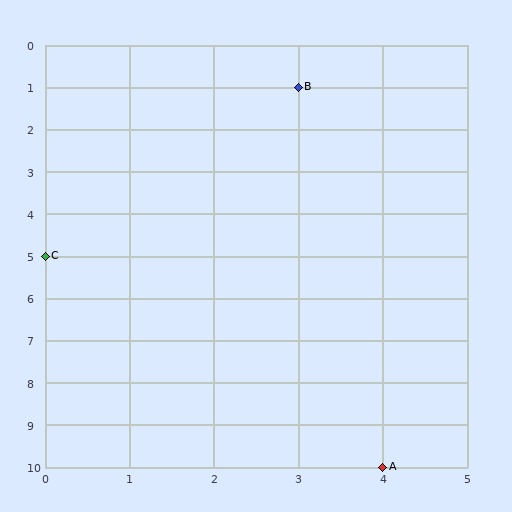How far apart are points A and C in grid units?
Points A and C are 4 columns and 5 rows apart (about 6.4 grid units diagonally).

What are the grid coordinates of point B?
Point B is at grid coordinates (3, 1).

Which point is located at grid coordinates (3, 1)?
Point B is at (3, 1).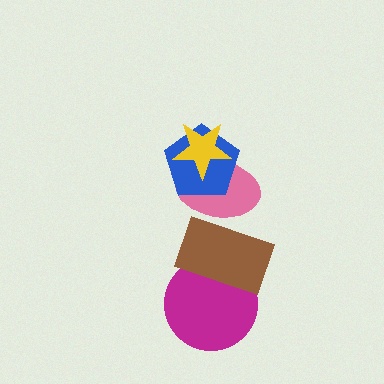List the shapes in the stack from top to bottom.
From top to bottom: the yellow star, the blue pentagon, the pink ellipse, the brown rectangle, the magenta circle.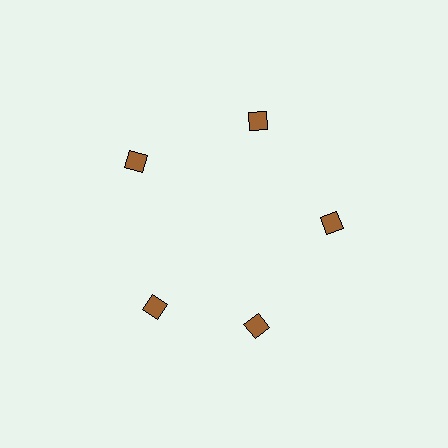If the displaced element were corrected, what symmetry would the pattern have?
It would have 5-fold rotational symmetry — the pattern would map onto itself every 72 degrees.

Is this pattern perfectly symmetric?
No. The 5 brown squares are arranged in a ring, but one element near the 8 o'clock position is rotated out of alignment along the ring, breaking the 5-fold rotational symmetry.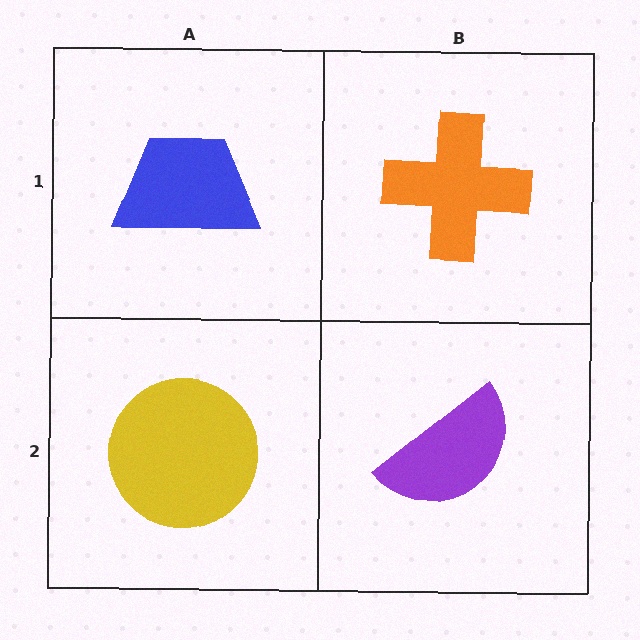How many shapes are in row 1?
2 shapes.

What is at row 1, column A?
A blue trapezoid.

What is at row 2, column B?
A purple semicircle.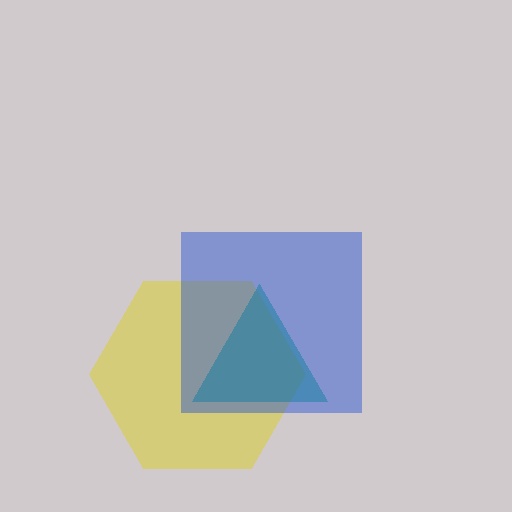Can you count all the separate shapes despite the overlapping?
Yes, there are 3 separate shapes.